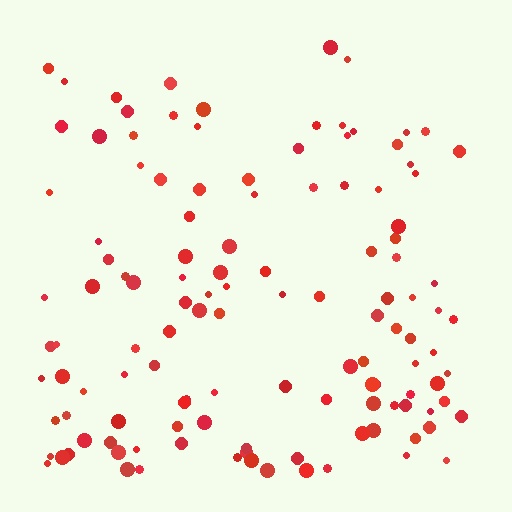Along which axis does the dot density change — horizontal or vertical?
Vertical.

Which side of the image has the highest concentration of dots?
The bottom.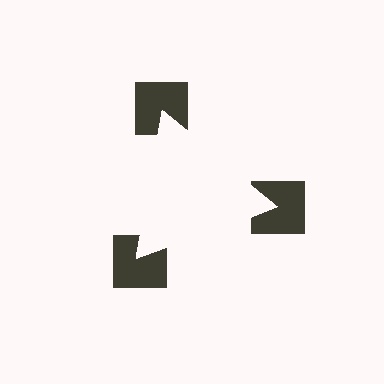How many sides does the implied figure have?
3 sides.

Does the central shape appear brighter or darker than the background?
It typically appears slightly brighter than the background, even though no actual brightness change is drawn.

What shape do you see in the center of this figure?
An illusory triangle — its edges are inferred from the aligned wedge cuts in the notched squares, not physically drawn.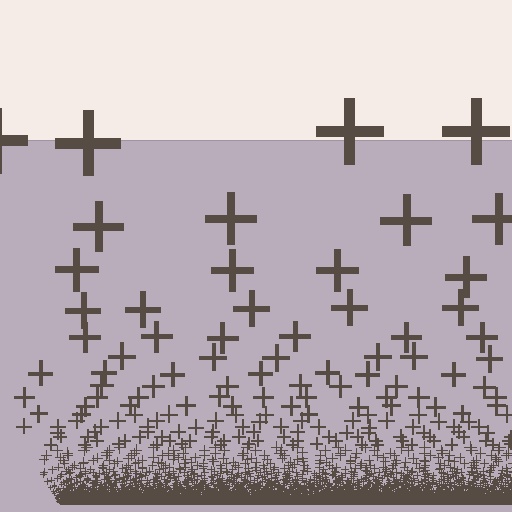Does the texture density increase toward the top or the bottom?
Density increases toward the bottom.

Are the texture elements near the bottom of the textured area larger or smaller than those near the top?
Smaller. The gradient is inverted — elements near the bottom are smaller and denser.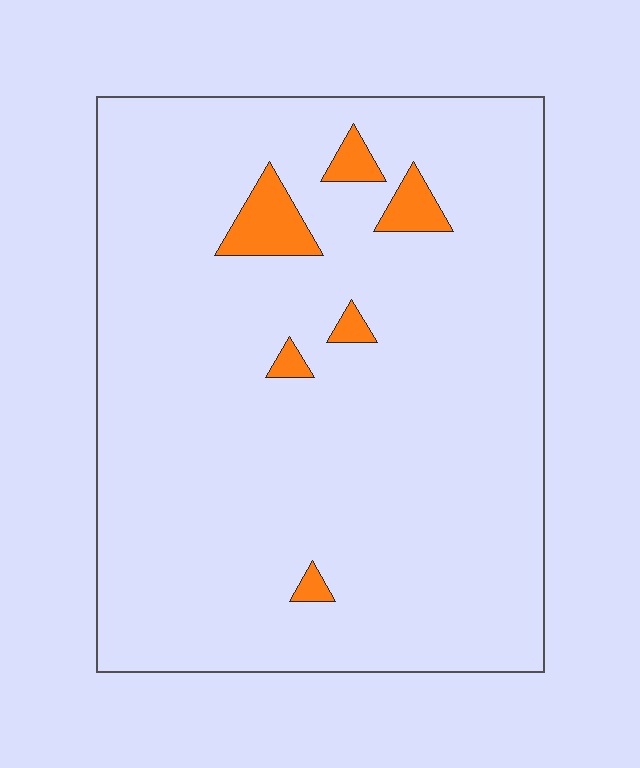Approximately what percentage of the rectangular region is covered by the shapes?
Approximately 5%.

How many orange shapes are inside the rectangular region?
6.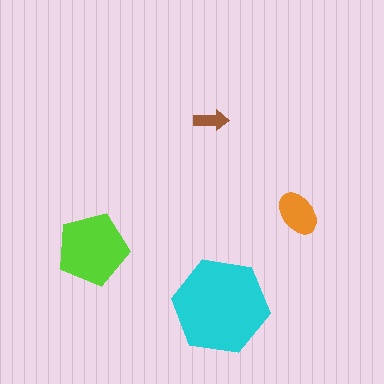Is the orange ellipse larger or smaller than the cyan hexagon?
Smaller.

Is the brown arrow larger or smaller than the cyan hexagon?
Smaller.